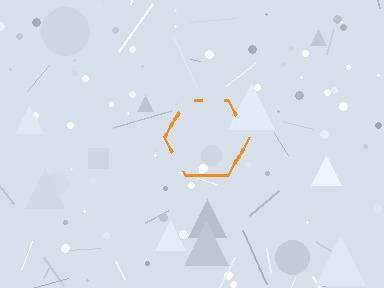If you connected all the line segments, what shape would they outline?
They would outline a hexagon.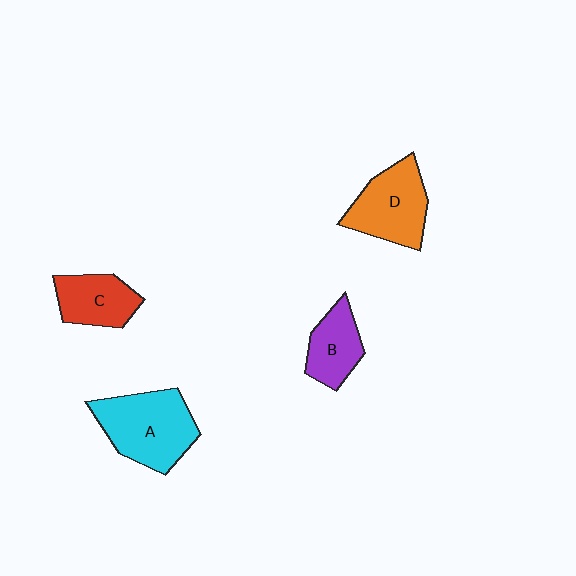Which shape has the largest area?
Shape A (cyan).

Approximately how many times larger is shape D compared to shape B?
Approximately 1.5 times.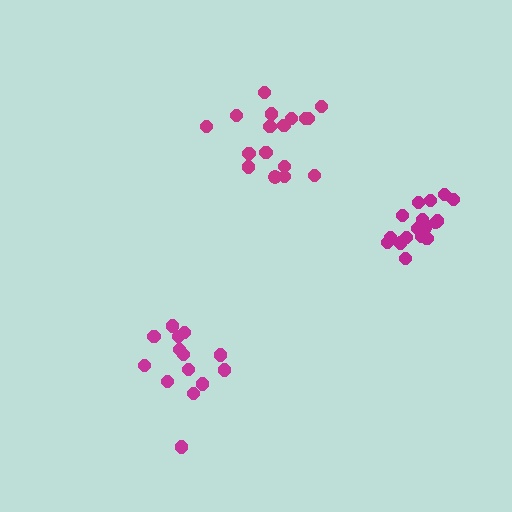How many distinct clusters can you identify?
There are 3 distinct clusters.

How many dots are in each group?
Group 1: 14 dots, Group 2: 18 dots, Group 3: 17 dots (49 total).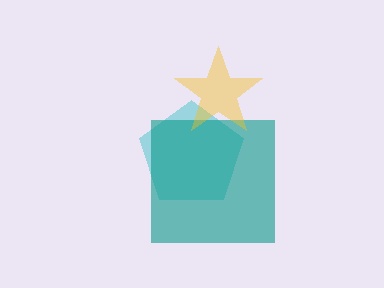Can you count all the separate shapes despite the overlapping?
Yes, there are 3 separate shapes.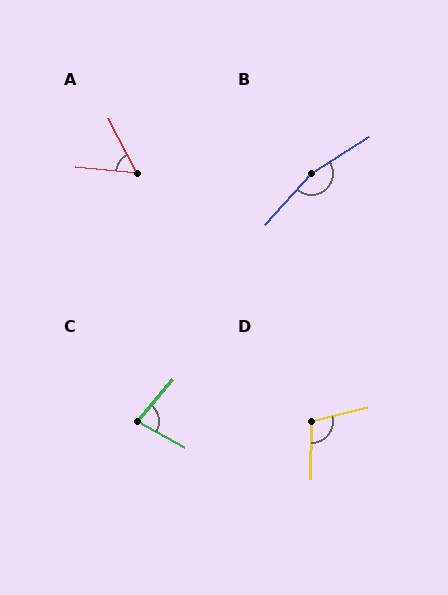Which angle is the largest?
B, at approximately 164 degrees.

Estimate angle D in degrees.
Approximately 104 degrees.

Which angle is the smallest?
A, at approximately 57 degrees.